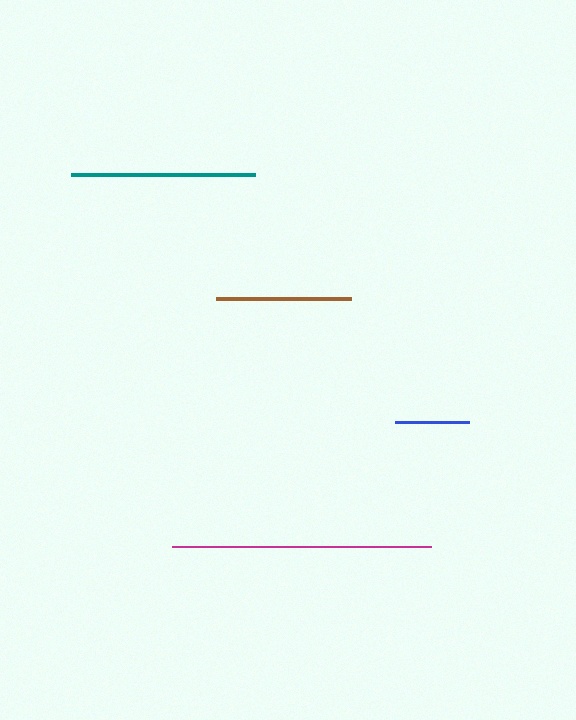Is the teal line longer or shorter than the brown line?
The teal line is longer than the brown line.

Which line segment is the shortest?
The blue line is the shortest at approximately 75 pixels.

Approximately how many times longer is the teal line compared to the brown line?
The teal line is approximately 1.4 times the length of the brown line.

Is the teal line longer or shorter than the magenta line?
The magenta line is longer than the teal line.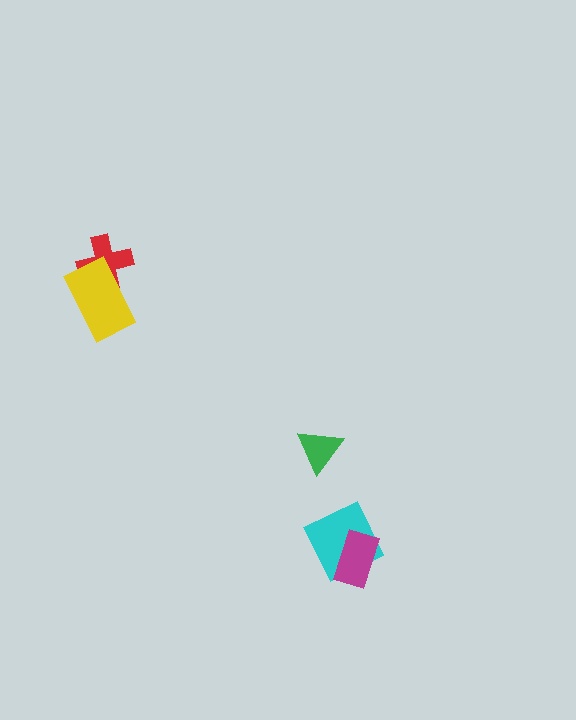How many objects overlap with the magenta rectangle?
1 object overlaps with the magenta rectangle.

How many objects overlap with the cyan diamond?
1 object overlaps with the cyan diamond.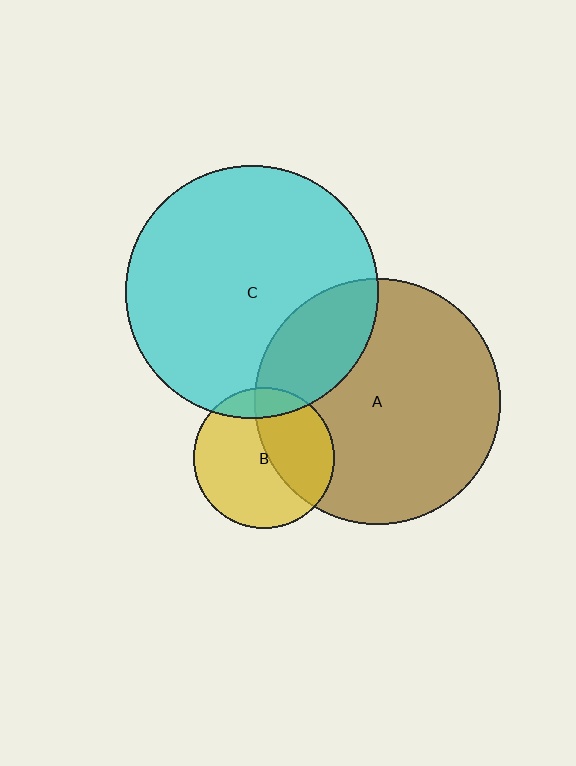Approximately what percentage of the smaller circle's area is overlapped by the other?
Approximately 40%.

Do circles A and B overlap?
Yes.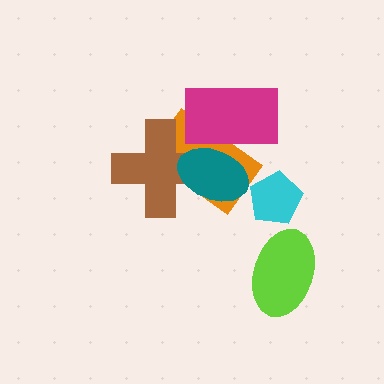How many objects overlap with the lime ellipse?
0 objects overlap with the lime ellipse.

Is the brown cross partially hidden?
Yes, it is partially covered by another shape.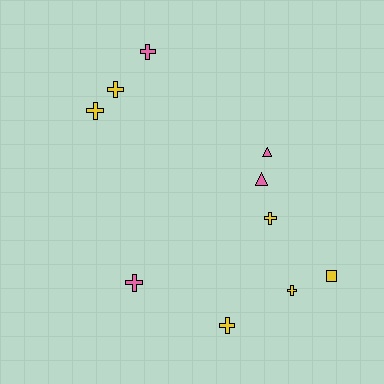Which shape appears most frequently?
Cross, with 7 objects.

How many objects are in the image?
There are 10 objects.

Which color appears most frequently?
Yellow, with 6 objects.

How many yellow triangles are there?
There are no yellow triangles.